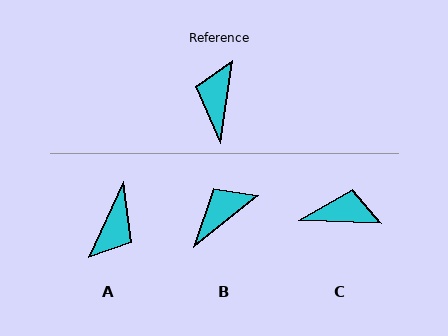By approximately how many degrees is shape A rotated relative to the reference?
Approximately 164 degrees counter-clockwise.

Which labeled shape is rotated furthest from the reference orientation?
A, about 164 degrees away.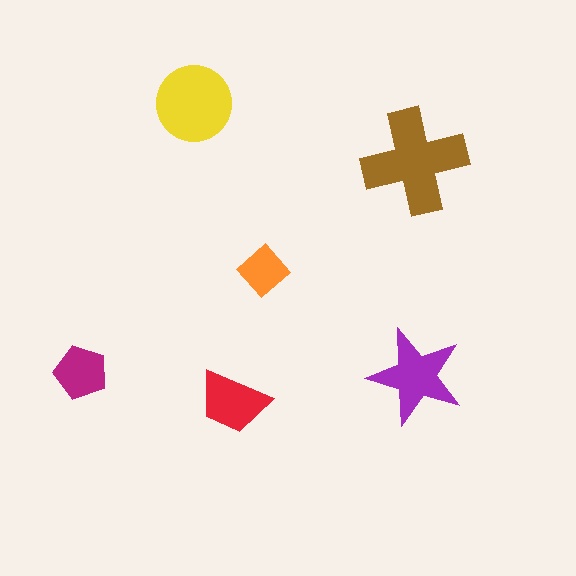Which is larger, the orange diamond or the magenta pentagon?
The magenta pentagon.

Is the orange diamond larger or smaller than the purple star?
Smaller.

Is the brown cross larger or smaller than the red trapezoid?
Larger.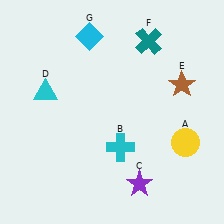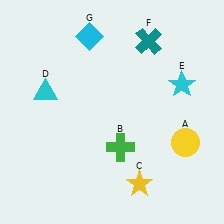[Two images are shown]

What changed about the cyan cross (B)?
In Image 1, B is cyan. In Image 2, it changed to green.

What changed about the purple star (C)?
In Image 1, C is purple. In Image 2, it changed to yellow.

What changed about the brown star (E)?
In Image 1, E is brown. In Image 2, it changed to cyan.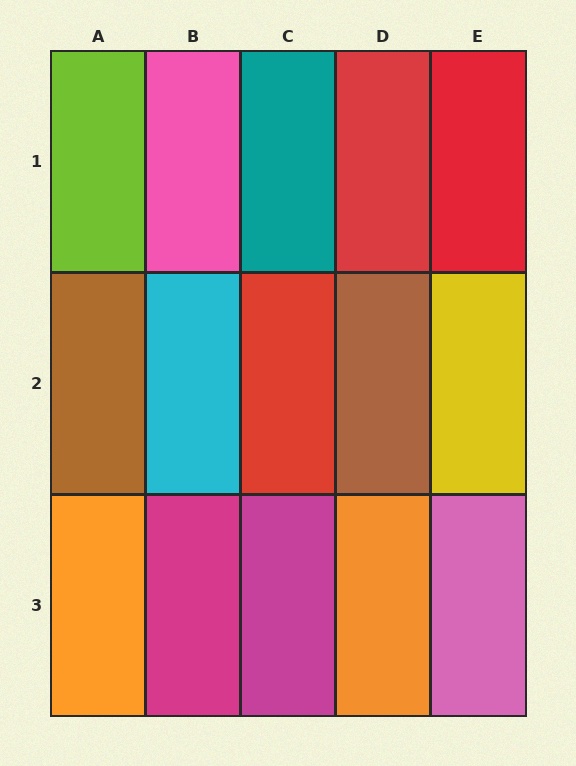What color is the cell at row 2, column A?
Brown.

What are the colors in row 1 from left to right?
Lime, pink, teal, red, red.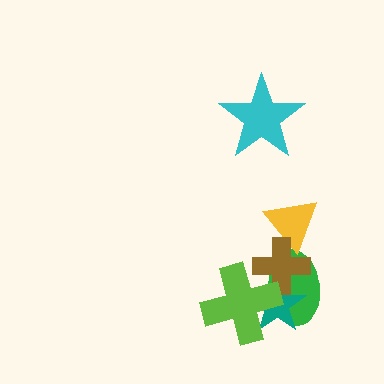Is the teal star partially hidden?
Yes, it is partially covered by another shape.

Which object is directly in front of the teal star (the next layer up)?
The brown cross is directly in front of the teal star.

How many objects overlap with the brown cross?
4 objects overlap with the brown cross.